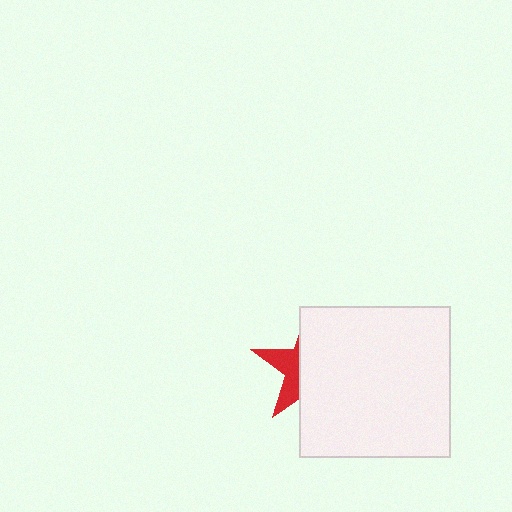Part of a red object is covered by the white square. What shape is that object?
It is a star.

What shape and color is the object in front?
The object in front is a white square.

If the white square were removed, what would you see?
You would see the complete red star.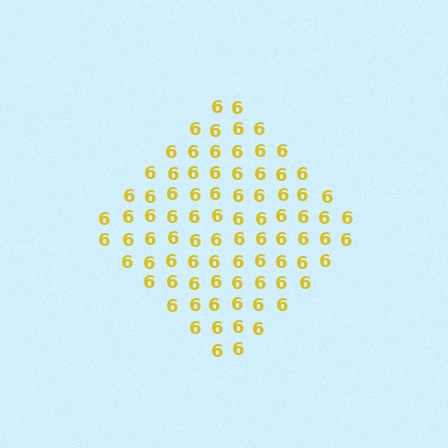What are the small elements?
The small elements are digit 6's.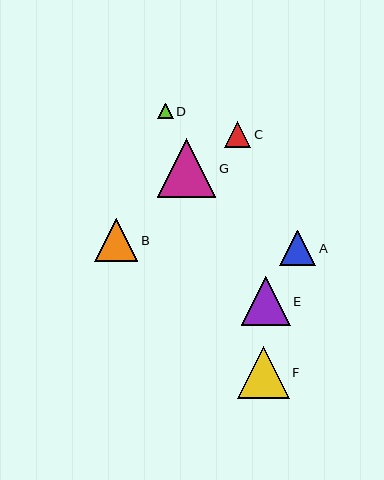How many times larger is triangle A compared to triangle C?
Triangle A is approximately 1.4 times the size of triangle C.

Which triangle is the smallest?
Triangle D is the smallest with a size of approximately 16 pixels.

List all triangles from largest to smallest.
From largest to smallest: G, F, E, B, A, C, D.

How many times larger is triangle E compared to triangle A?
Triangle E is approximately 1.4 times the size of triangle A.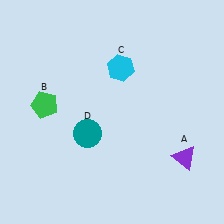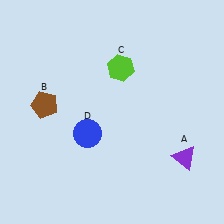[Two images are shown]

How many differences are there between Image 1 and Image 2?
There are 3 differences between the two images.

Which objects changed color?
B changed from green to brown. C changed from cyan to lime. D changed from teal to blue.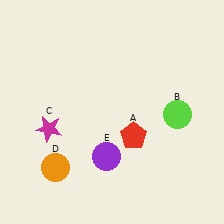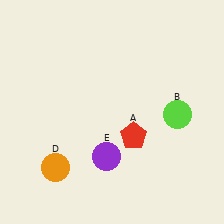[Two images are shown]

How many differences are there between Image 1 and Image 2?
There is 1 difference between the two images.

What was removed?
The magenta star (C) was removed in Image 2.